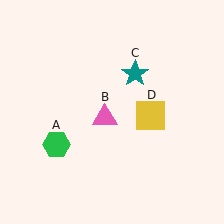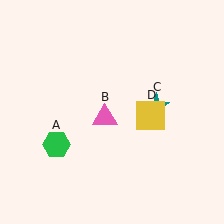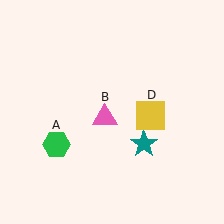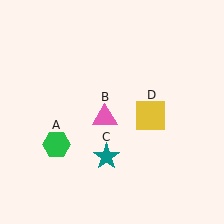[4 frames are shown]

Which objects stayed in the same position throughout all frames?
Green hexagon (object A) and pink triangle (object B) and yellow square (object D) remained stationary.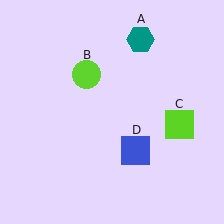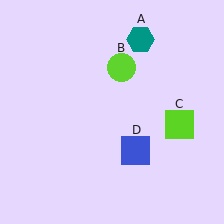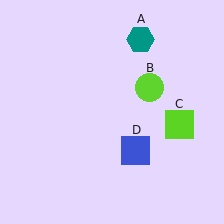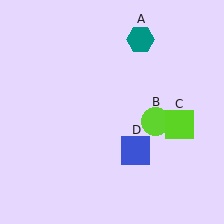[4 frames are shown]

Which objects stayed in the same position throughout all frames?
Teal hexagon (object A) and lime square (object C) and blue square (object D) remained stationary.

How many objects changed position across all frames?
1 object changed position: lime circle (object B).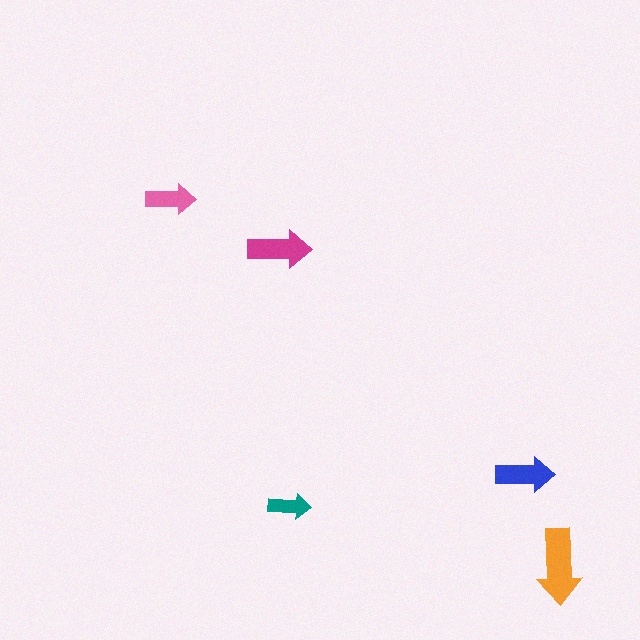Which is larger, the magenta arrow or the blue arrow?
The magenta one.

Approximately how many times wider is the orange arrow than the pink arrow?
About 1.5 times wider.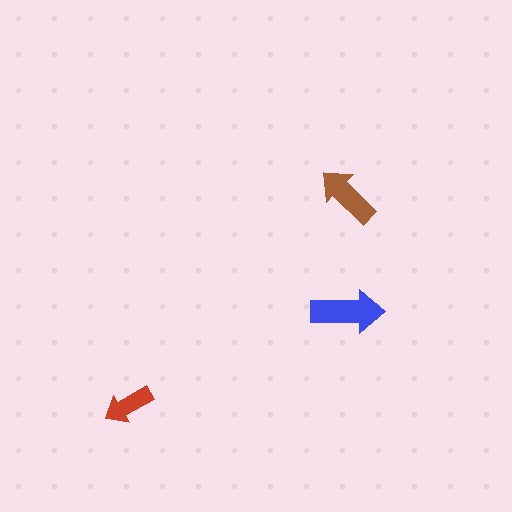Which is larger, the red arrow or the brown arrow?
The brown one.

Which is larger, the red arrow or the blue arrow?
The blue one.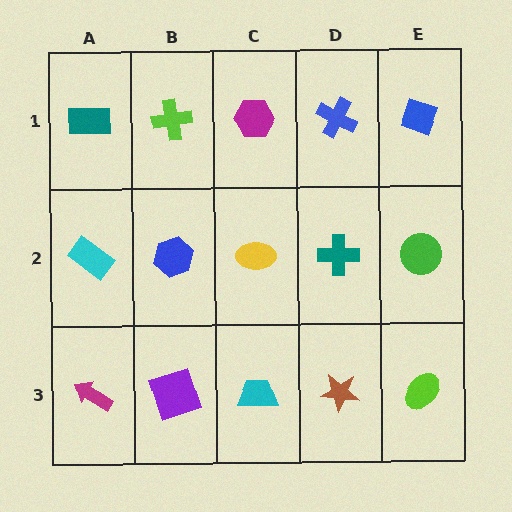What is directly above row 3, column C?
A yellow ellipse.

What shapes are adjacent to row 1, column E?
A green circle (row 2, column E), a blue cross (row 1, column D).